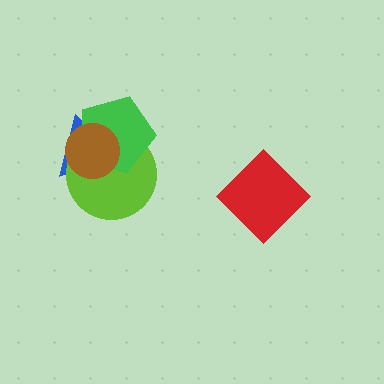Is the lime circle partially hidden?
Yes, it is partially covered by another shape.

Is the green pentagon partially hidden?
Yes, it is partially covered by another shape.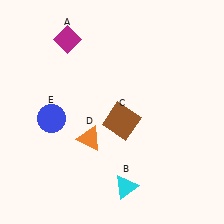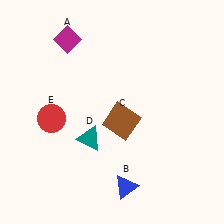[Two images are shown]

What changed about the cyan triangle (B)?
In Image 1, B is cyan. In Image 2, it changed to blue.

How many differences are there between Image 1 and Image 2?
There are 3 differences between the two images.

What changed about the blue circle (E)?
In Image 1, E is blue. In Image 2, it changed to red.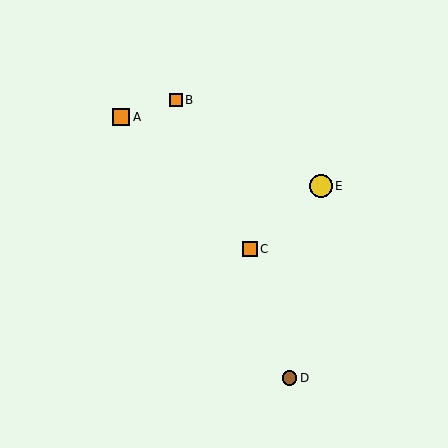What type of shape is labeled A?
Shape A is an orange square.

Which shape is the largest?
The yellow circle (labeled E) is the largest.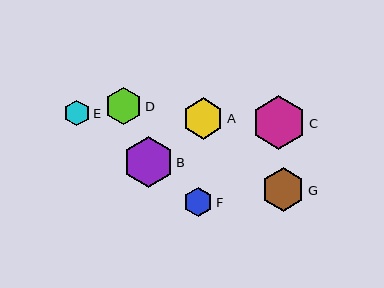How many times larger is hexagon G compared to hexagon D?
Hexagon G is approximately 1.2 times the size of hexagon D.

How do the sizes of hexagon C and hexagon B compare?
Hexagon C and hexagon B are approximately the same size.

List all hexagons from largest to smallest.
From largest to smallest: C, B, G, A, D, F, E.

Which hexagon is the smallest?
Hexagon E is the smallest with a size of approximately 26 pixels.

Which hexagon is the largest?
Hexagon C is the largest with a size of approximately 54 pixels.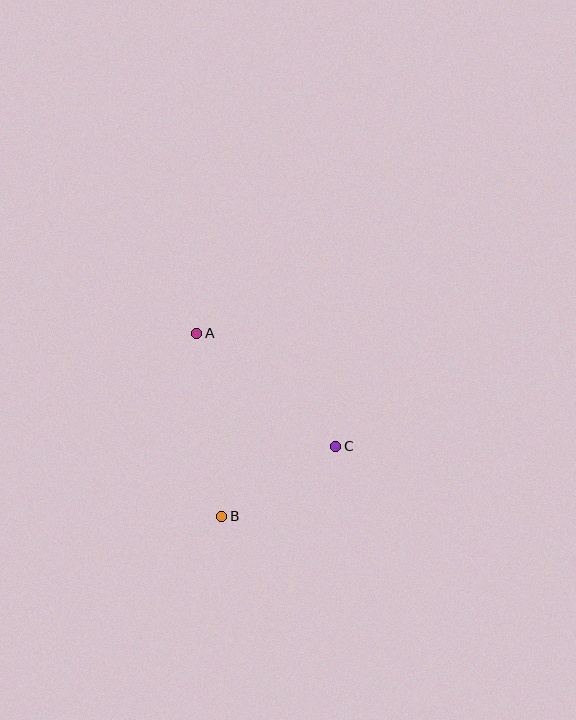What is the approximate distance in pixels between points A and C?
The distance between A and C is approximately 179 pixels.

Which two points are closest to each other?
Points B and C are closest to each other.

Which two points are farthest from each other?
Points A and B are farthest from each other.